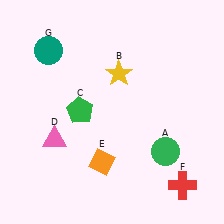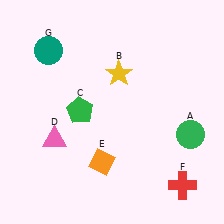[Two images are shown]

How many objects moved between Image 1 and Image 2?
1 object moved between the two images.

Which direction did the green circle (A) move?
The green circle (A) moved right.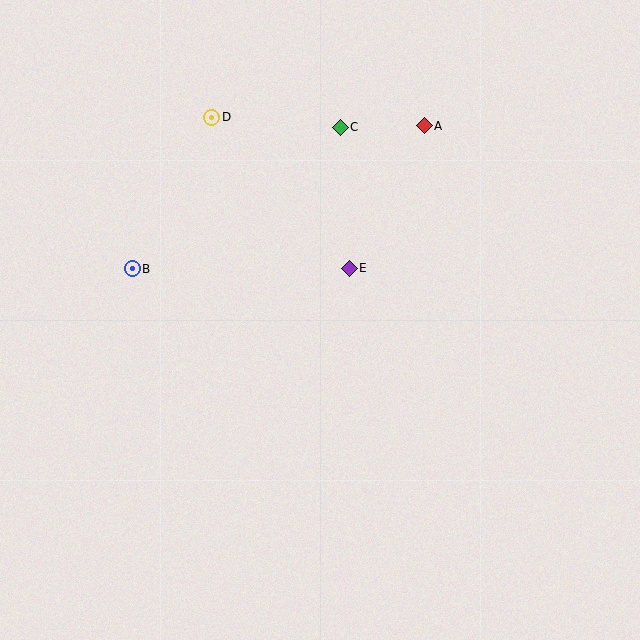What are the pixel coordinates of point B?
Point B is at (132, 269).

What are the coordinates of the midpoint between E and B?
The midpoint between E and B is at (241, 269).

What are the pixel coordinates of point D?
Point D is at (212, 117).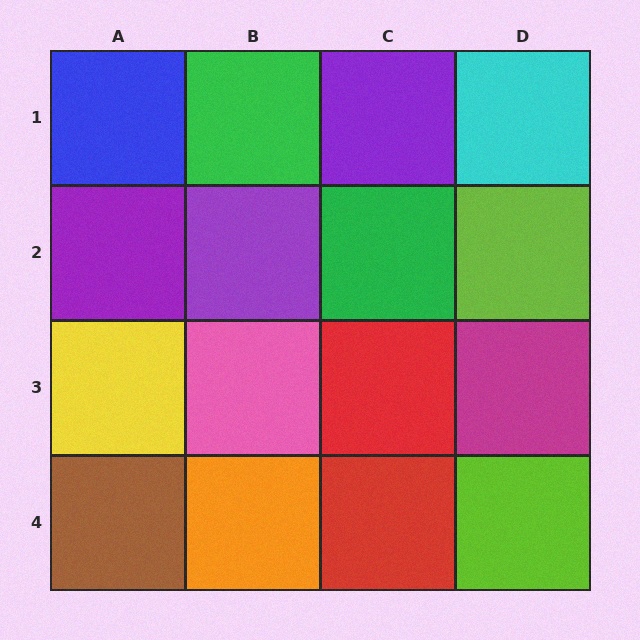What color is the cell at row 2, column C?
Green.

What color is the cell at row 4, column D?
Lime.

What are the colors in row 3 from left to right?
Yellow, pink, red, magenta.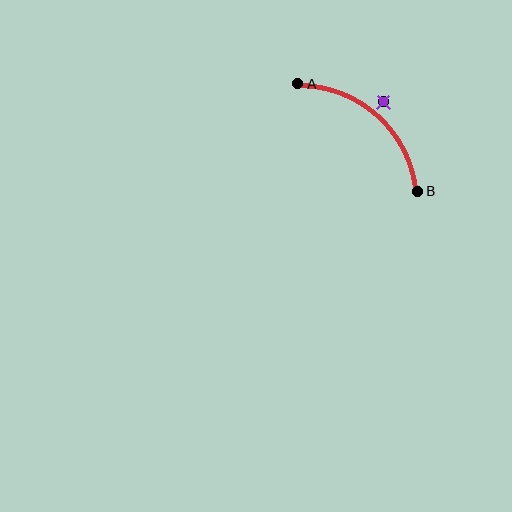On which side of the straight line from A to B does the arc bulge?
The arc bulges above and to the right of the straight line connecting A and B.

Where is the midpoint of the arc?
The arc midpoint is the point on the curve farthest from the straight line joining A and B. It sits above and to the right of that line.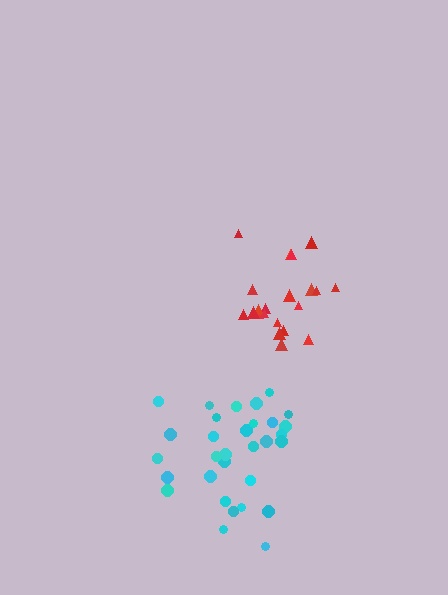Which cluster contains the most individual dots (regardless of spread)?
Cyan (31).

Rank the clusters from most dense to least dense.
red, cyan.